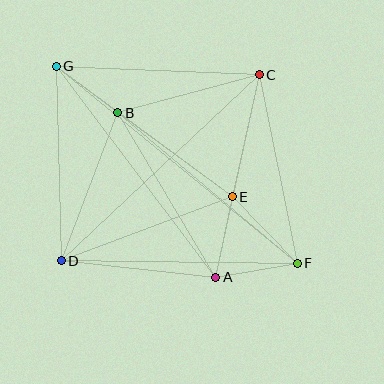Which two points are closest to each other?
Points B and G are closest to each other.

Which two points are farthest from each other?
Points F and G are farthest from each other.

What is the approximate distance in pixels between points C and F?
The distance between C and F is approximately 192 pixels.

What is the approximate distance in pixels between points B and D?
The distance between B and D is approximately 159 pixels.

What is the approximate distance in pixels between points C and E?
The distance between C and E is approximately 125 pixels.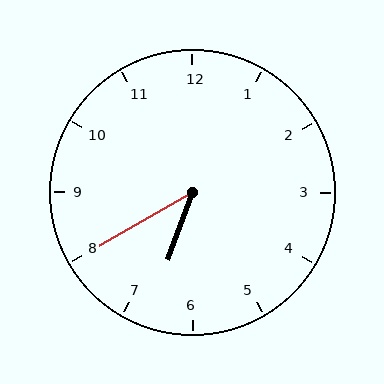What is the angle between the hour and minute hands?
Approximately 40 degrees.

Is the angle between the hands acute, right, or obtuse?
It is acute.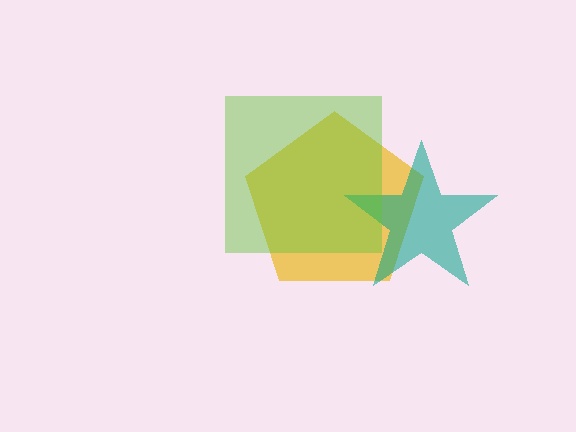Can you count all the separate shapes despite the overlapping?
Yes, there are 3 separate shapes.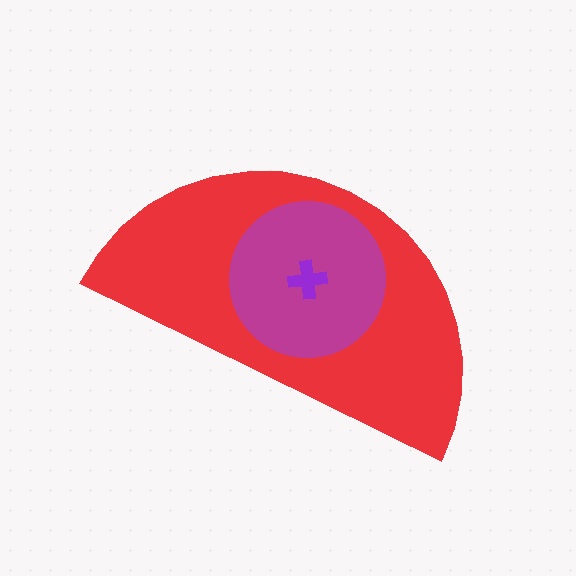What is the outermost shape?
The red semicircle.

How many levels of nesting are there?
3.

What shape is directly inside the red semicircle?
The magenta circle.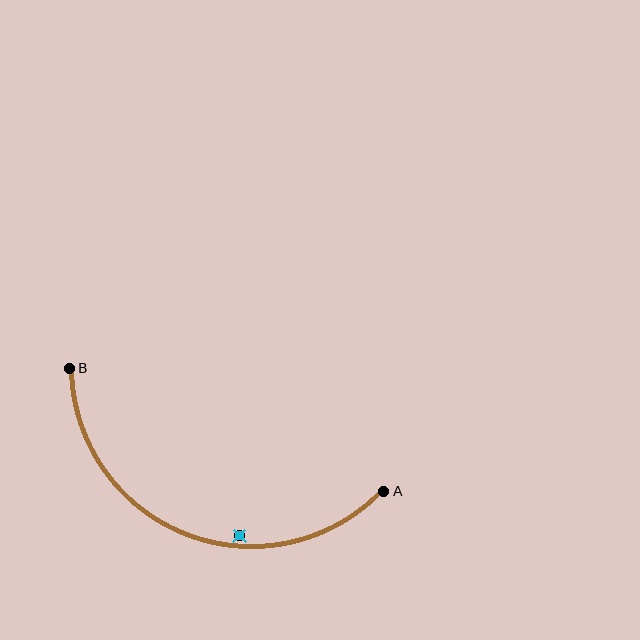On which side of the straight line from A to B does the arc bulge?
The arc bulges below the straight line connecting A and B.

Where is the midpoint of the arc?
The arc midpoint is the point on the curve farthest from the straight line joining A and B. It sits below that line.